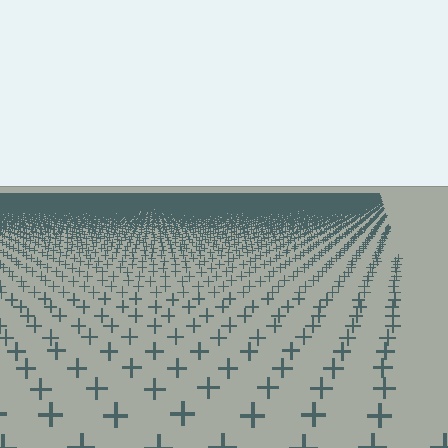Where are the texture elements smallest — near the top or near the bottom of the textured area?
Near the top.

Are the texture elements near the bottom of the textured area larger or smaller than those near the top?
Larger. Near the bottom, elements are closer to the viewer and appear at a bigger on-screen size.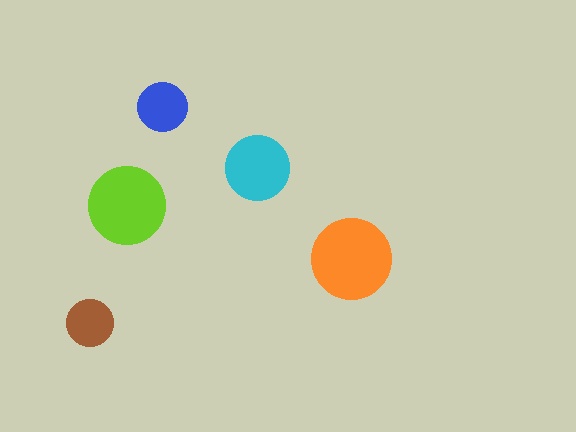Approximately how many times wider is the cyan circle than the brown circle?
About 1.5 times wider.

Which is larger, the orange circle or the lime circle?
The orange one.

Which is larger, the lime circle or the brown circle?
The lime one.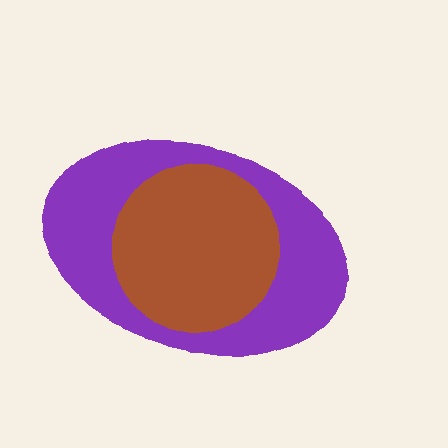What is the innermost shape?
The brown circle.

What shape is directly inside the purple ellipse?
The brown circle.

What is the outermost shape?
The purple ellipse.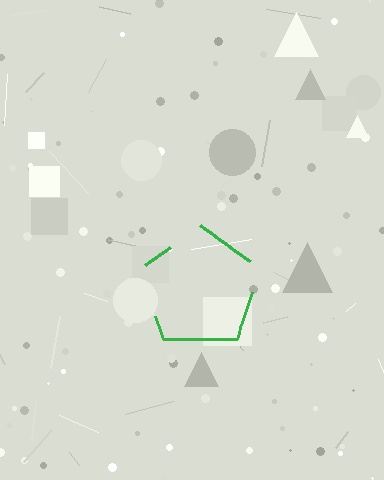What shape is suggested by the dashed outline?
The dashed outline suggests a pentagon.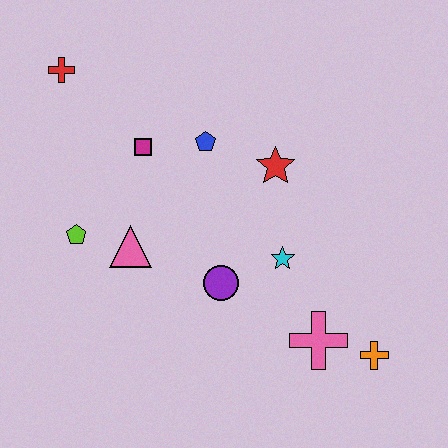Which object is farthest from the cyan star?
The red cross is farthest from the cyan star.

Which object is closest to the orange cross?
The pink cross is closest to the orange cross.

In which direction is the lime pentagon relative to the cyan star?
The lime pentagon is to the left of the cyan star.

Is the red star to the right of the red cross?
Yes